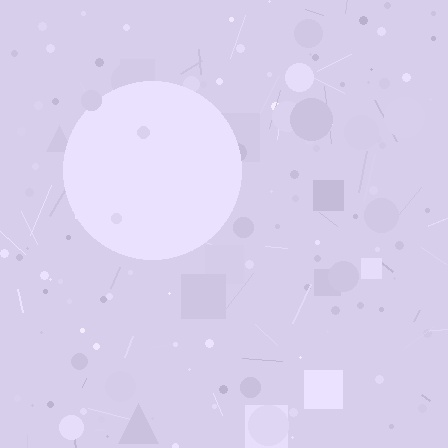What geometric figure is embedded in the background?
A circle is embedded in the background.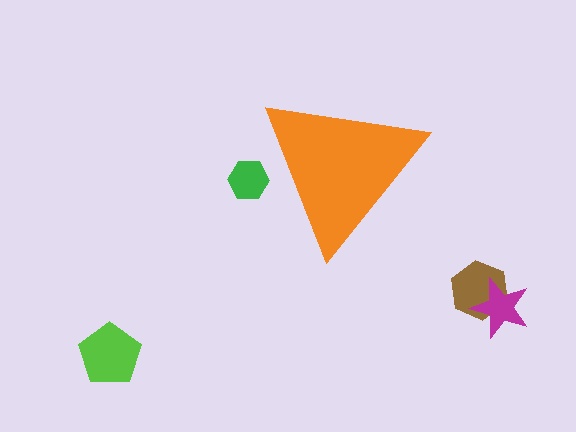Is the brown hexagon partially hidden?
No, the brown hexagon is fully visible.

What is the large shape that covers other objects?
An orange triangle.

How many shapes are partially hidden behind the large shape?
1 shape is partially hidden.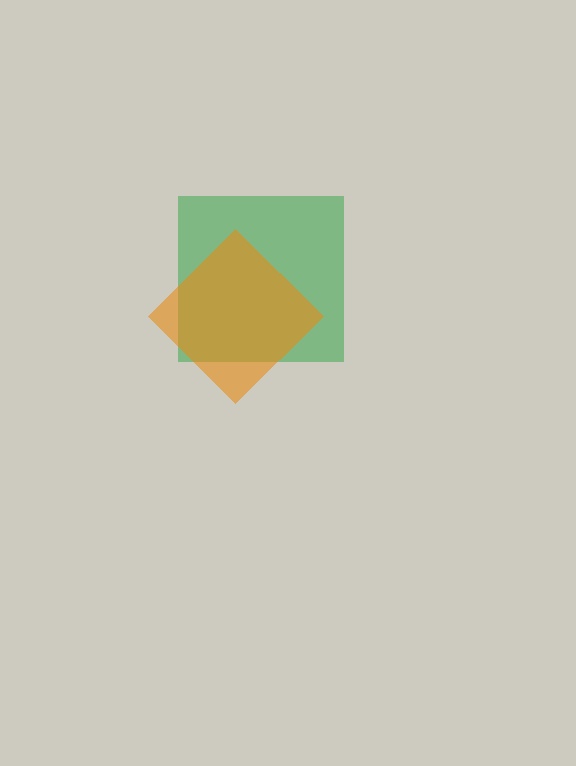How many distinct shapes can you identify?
There are 2 distinct shapes: a green square, an orange diamond.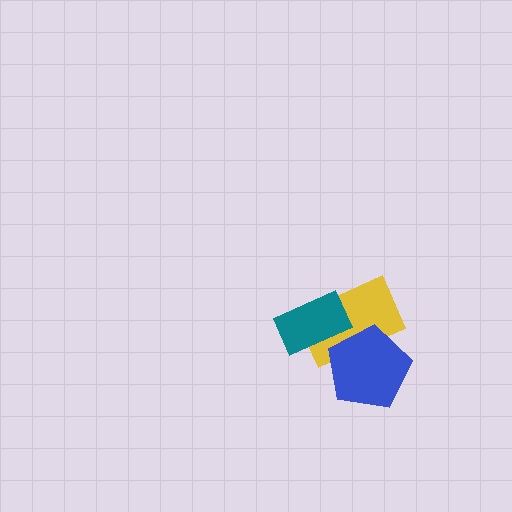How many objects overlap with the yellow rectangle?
2 objects overlap with the yellow rectangle.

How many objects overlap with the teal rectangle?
1 object overlaps with the teal rectangle.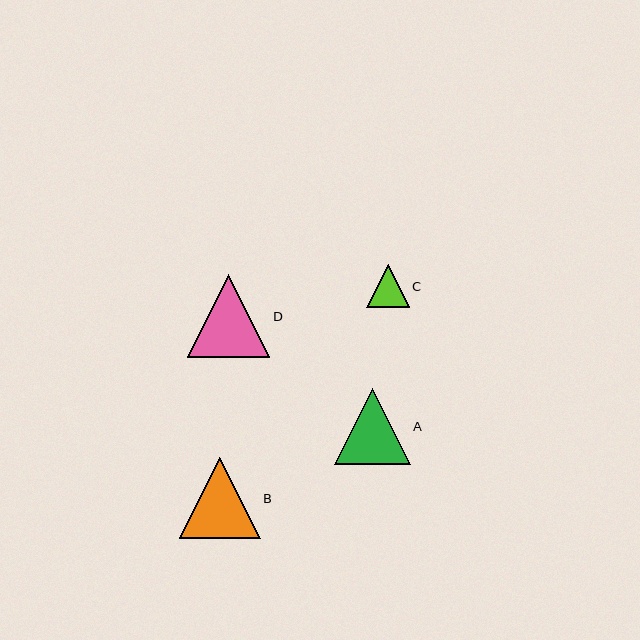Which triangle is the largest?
Triangle D is the largest with a size of approximately 83 pixels.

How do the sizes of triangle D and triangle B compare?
Triangle D and triangle B are approximately the same size.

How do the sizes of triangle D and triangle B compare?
Triangle D and triangle B are approximately the same size.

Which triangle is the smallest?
Triangle C is the smallest with a size of approximately 43 pixels.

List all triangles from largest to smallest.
From largest to smallest: D, B, A, C.